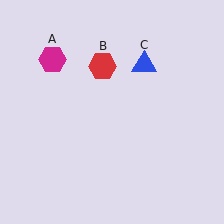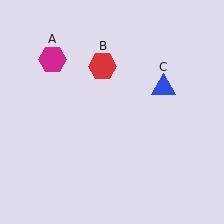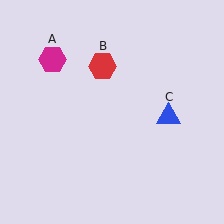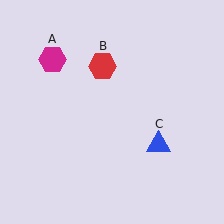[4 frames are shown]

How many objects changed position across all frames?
1 object changed position: blue triangle (object C).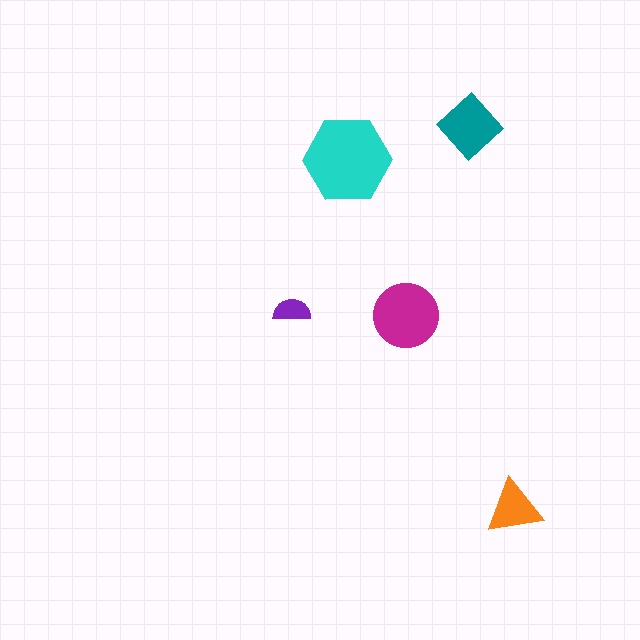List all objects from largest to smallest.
The cyan hexagon, the magenta circle, the teal diamond, the orange triangle, the purple semicircle.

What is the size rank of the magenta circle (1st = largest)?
2nd.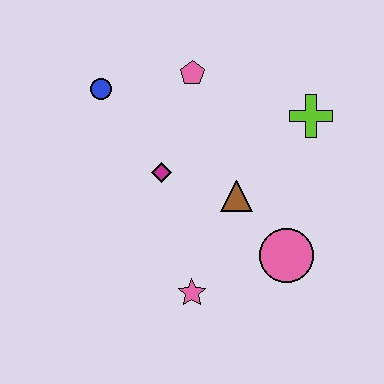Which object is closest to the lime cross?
The brown triangle is closest to the lime cross.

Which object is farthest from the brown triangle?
The blue circle is farthest from the brown triangle.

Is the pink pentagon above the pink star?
Yes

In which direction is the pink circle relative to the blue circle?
The pink circle is to the right of the blue circle.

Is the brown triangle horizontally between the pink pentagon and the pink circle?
Yes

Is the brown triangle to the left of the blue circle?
No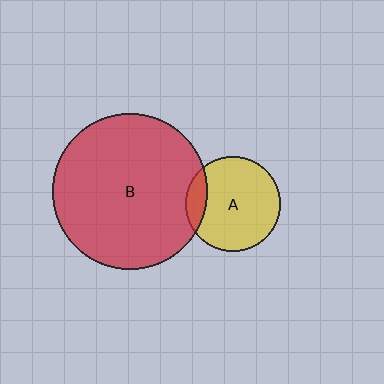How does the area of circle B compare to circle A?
Approximately 2.7 times.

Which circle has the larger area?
Circle B (red).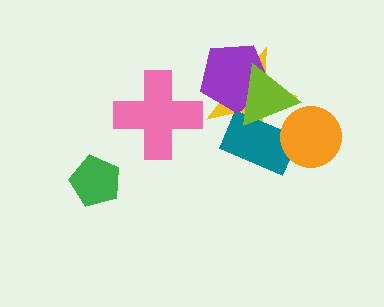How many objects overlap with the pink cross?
0 objects overlap with the pink cross.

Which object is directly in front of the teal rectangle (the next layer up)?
The orange circle is directly in front of the teal rectangle.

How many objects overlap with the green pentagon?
0 objects overlap with the green pentagon.